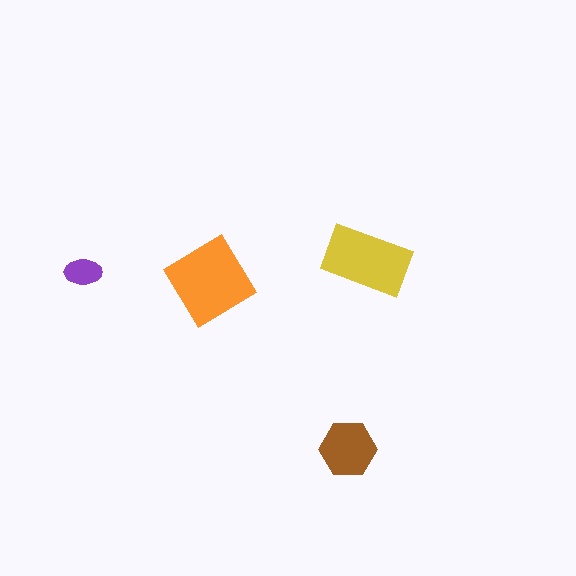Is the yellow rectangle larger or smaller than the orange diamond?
Smaller.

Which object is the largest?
The orange diamond.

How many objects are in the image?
There are 4 objects in the image.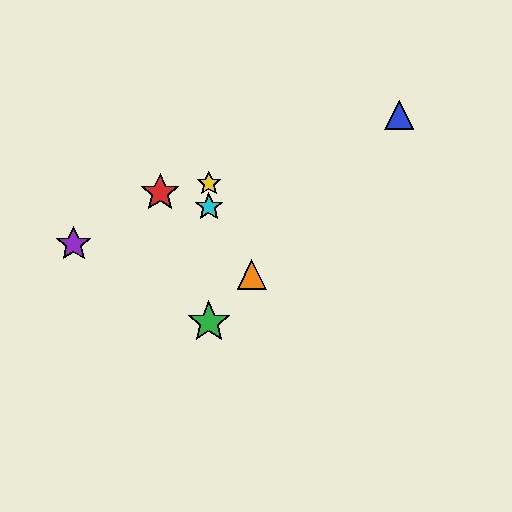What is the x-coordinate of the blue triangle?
The blue triangle is at x≈399.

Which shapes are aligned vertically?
The green star, the yellow star, the cyan star are aligned vertically.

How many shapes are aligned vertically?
3 shapes (the green star, the yellow star, the cyan star) are aligned vertically.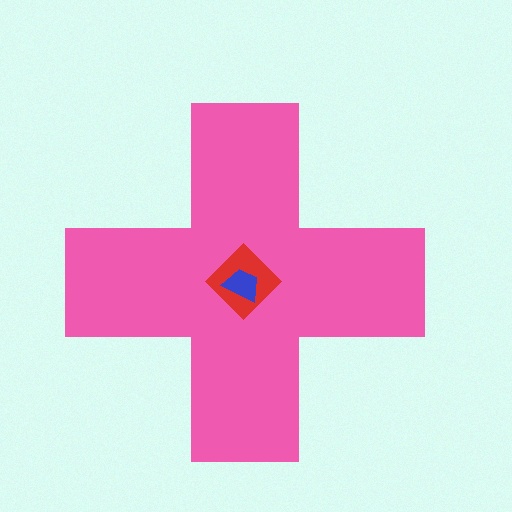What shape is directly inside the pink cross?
The red diamond.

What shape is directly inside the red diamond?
The blue trapezoid.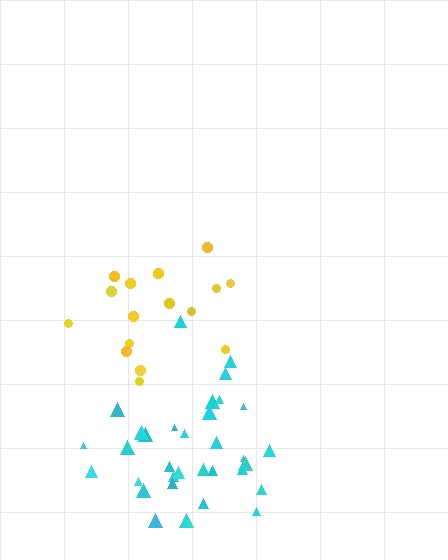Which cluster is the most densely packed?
Cyan.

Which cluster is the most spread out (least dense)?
Yellow.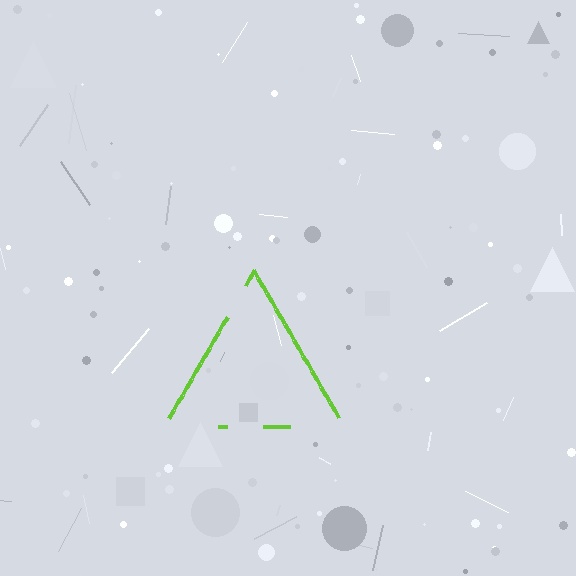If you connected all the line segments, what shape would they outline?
They would outline a triangle.